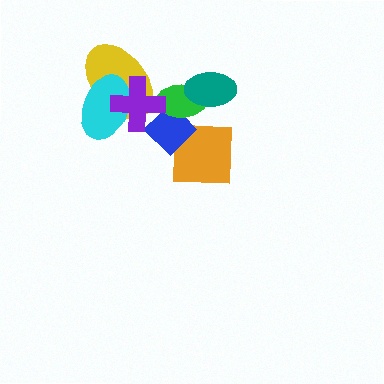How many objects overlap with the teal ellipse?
1 object overlaps with the teal ellipse.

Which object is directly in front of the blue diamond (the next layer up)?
The green ellipse is directly in front of the blue diamond.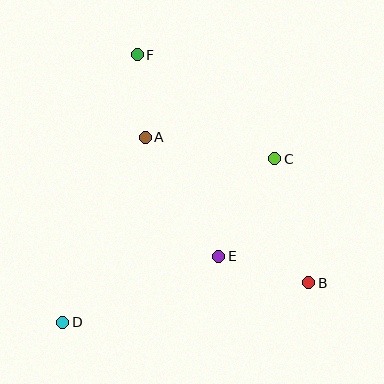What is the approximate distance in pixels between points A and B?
The distance between A and B is approximately 219 pixels.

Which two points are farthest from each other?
Points B and F are farthest from each other.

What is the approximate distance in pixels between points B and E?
The distance between B and E is approximately 94 pixels.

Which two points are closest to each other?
Points A and F are closest to each other.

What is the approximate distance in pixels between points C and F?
The distance between C and F is approximately 173 pixels.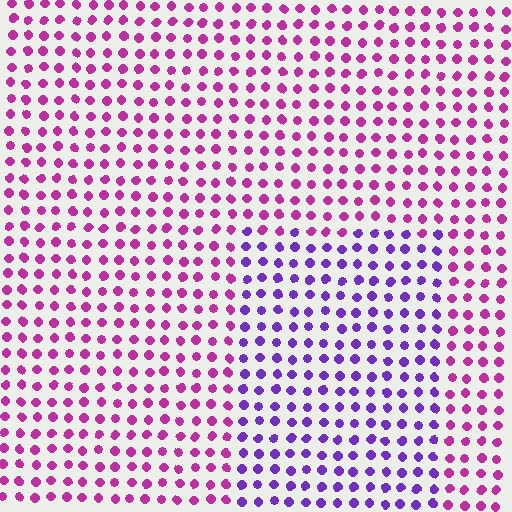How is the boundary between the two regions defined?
The boundary is defined purely by a slight shift in hue (about 44 degrees). Spacing, size, and orientation are identical on both sides.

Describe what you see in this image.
The image is filled with small magenta elements in a uniform arrangement. A rectangle-shaped region is visible where the elements are tinted to a slightly different hue, forming a subtle color boundary.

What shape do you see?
I see a rectangle.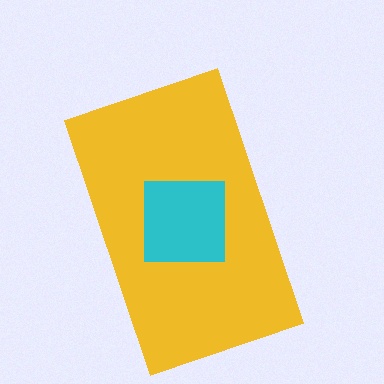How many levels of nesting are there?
2.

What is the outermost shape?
The yellow rectangle.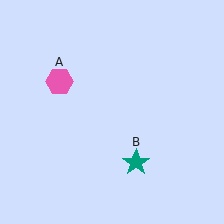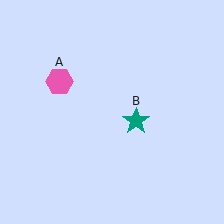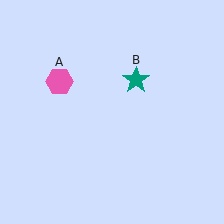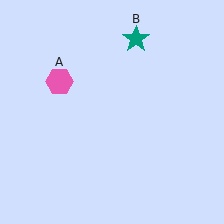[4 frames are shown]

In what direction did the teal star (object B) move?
The teal star (object B) moved up.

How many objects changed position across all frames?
1 object changed position: teal star (object B).